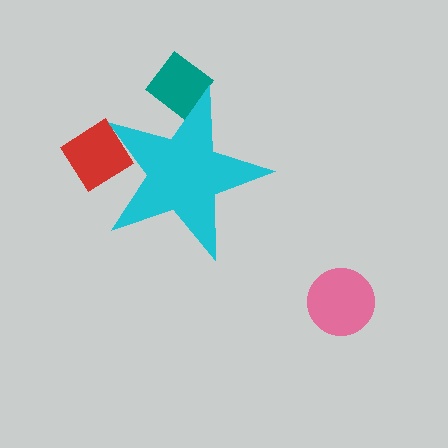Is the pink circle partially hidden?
No, the pink circle is fully visible.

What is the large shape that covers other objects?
A cyan star.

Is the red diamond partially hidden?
Yes, the red diamond is partially hidden behind the cyan star.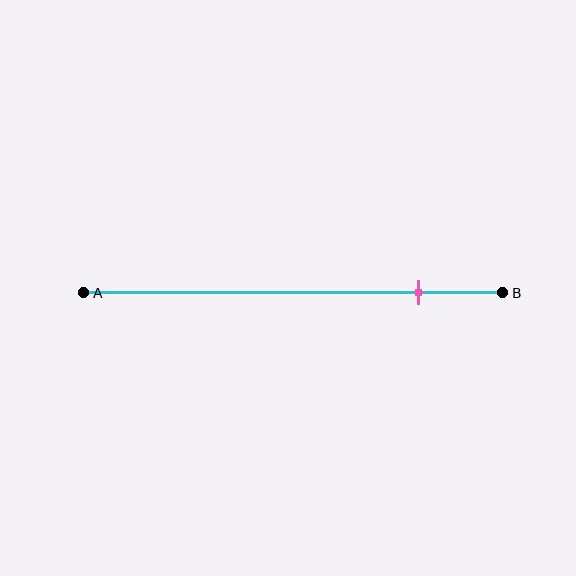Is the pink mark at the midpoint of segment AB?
No, the mark is at about 80% from A, not at the 50% midpoint.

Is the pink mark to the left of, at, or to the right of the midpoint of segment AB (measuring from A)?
The pink mark is to the right of the midpoint of segment AB.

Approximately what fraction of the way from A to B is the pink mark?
The pink mark is approximately 80% of the way from A to B.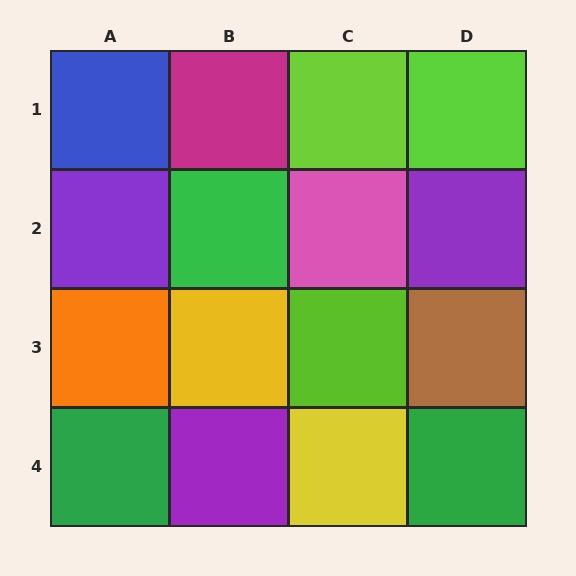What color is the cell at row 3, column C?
Lime.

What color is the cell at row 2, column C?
Pink.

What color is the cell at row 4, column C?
Yellow.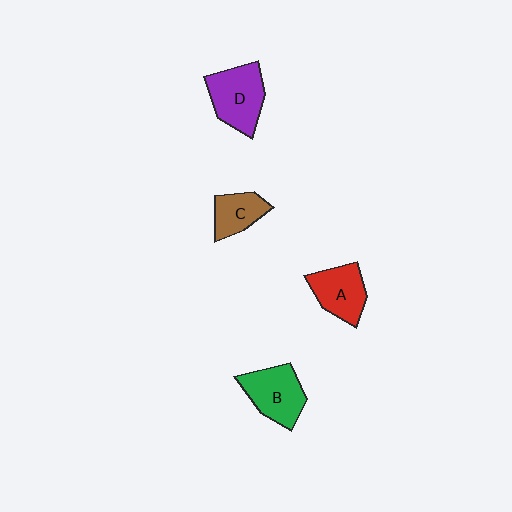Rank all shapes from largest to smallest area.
From largest to smallest: D (purple), B (green), A (red), C (brown).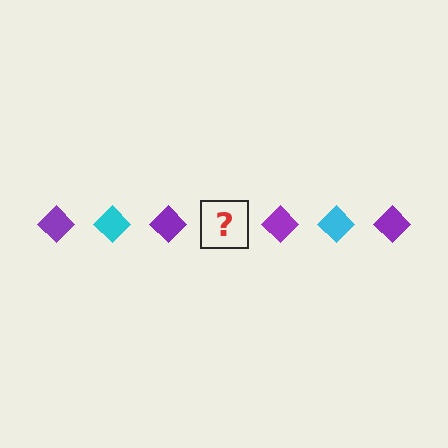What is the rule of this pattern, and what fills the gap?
The rule is that the pattern cycles through purple, cyan diamonds. The gap should be filled with a cyan diamond.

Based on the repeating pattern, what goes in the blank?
The blank should be a cyan diamond.